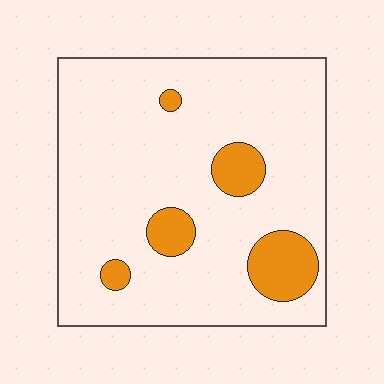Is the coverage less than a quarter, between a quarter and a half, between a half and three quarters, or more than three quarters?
Less than a quarter.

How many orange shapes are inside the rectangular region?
5.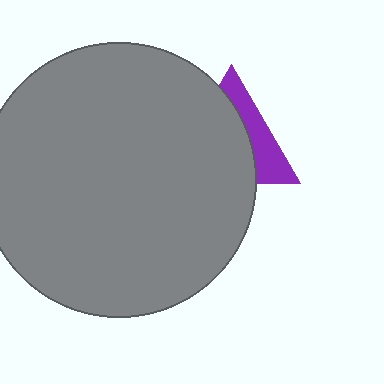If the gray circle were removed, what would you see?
You would see the complete purple triangle.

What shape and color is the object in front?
The object in front is a gray circle.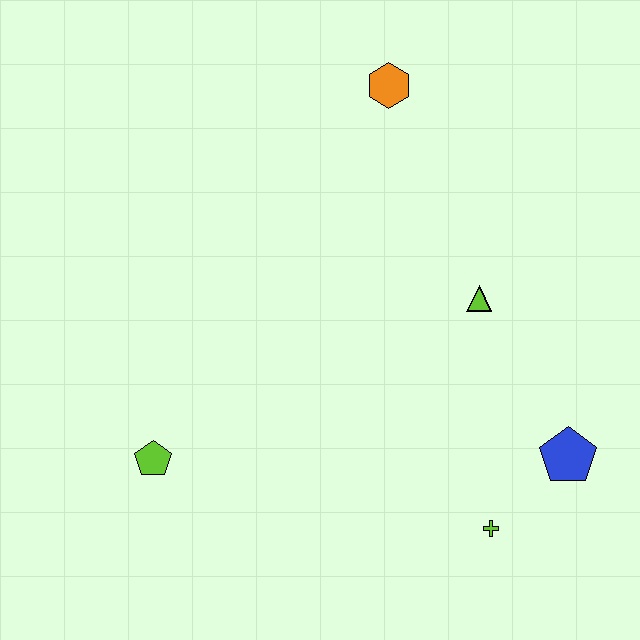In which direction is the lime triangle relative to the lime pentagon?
The lime triangle is to the right of the lime pentagon.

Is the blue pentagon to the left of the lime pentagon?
No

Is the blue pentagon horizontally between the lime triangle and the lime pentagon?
No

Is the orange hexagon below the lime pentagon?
No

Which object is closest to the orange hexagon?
The lime triangle is closest to the orange hexagon.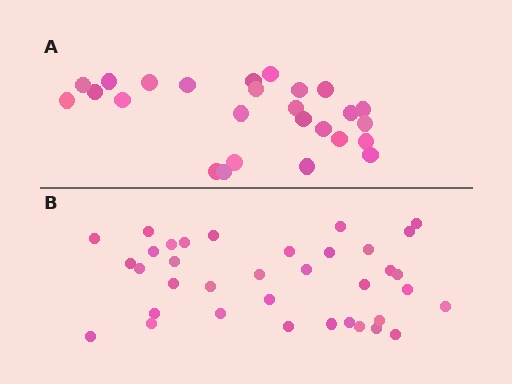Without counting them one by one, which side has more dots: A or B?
Region B (the bottom region) has more dots.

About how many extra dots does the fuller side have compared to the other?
Region B has roughly 10 or so more dots than region A.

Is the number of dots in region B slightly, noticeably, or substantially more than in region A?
Region B has noticeably more, but not dramatically so. The ratio is roughly 1.4 to 1.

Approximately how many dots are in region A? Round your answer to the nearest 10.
About 30 dots. (The exact count is 26, which rounds to 30.)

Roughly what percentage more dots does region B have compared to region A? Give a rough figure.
About 40% more.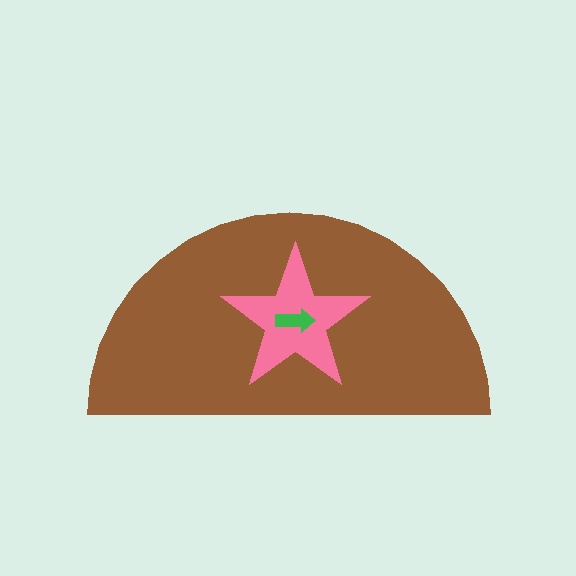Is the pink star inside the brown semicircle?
Yes.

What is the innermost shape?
The green arrow.